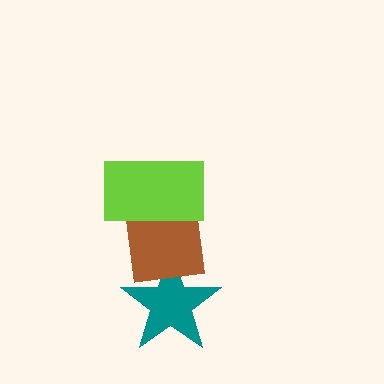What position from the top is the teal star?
The teal star is 3rd from the top.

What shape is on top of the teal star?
The brown square is on top of the teal star.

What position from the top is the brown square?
The brown square is 2nd from the top.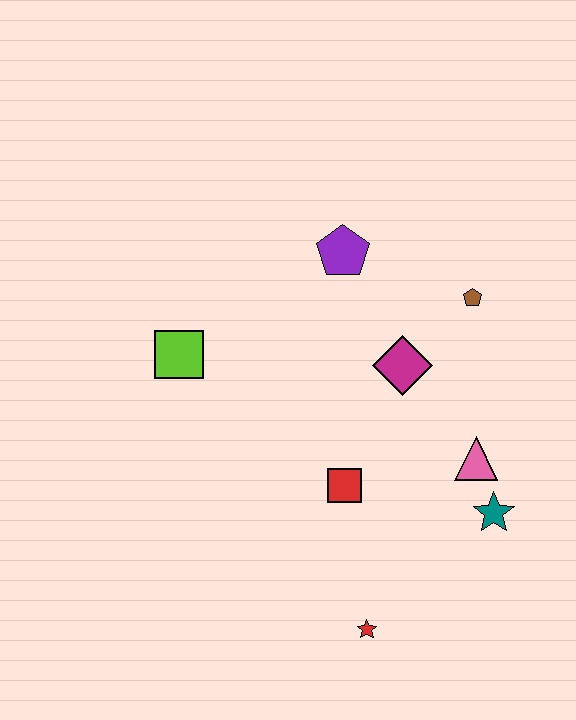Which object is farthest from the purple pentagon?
The red star is farthest from the purple pentagon.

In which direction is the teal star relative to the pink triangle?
The teal star is below the pink triangle.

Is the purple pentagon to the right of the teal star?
No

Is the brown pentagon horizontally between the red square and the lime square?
No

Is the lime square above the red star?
Yes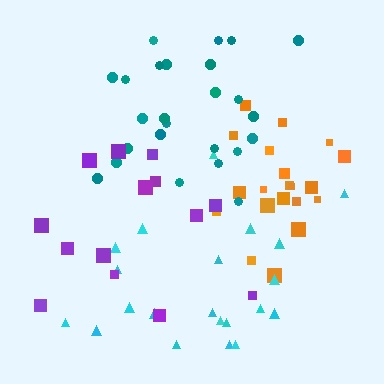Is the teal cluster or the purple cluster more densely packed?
Teal.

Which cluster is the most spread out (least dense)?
Purple.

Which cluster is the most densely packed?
Orange.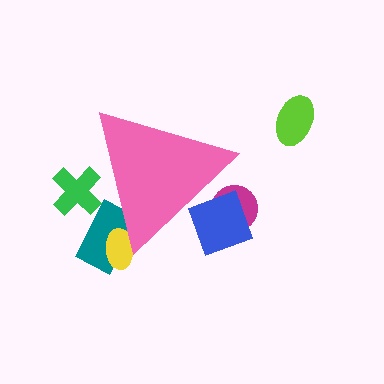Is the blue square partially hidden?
Yes, the blue square is partially hidden behind the pink triangle.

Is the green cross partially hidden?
Yes, the green cross is partially hidden behind the pink triangle.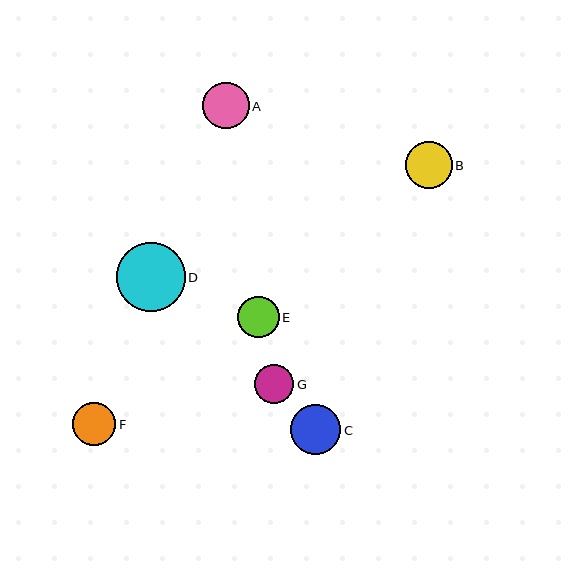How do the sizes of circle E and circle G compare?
Circle E and circle G are approximately the same size.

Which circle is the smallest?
Circle G is the smallest with a size of approximately 39 pixels.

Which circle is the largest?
Circle D is the largest with a size of approximately 69 pixels.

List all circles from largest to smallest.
From largest to smallest: D, C, B, A, F, E, G.